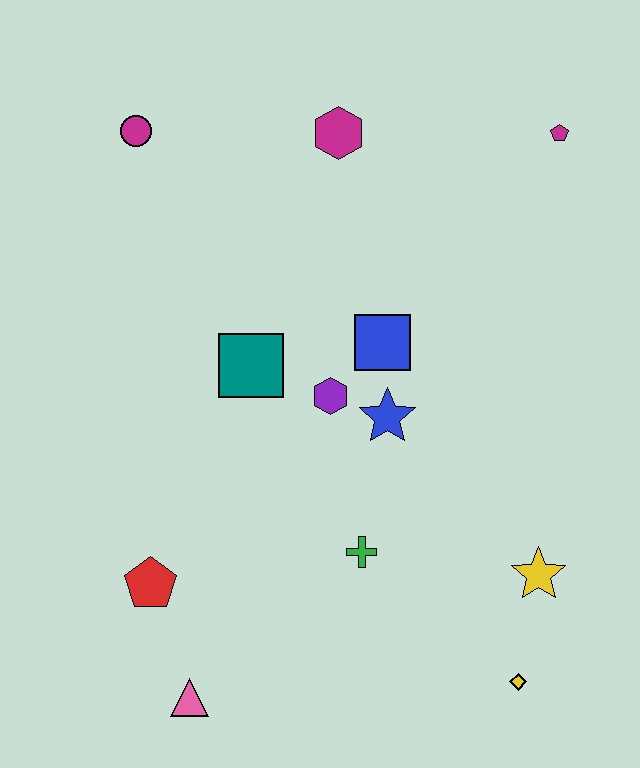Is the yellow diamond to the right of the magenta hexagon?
Yes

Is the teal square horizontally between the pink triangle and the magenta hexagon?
Yes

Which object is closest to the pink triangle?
The red pentagon is closest to the pink triangle.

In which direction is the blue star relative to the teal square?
The blue star is to the right of the teal square.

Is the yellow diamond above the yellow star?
No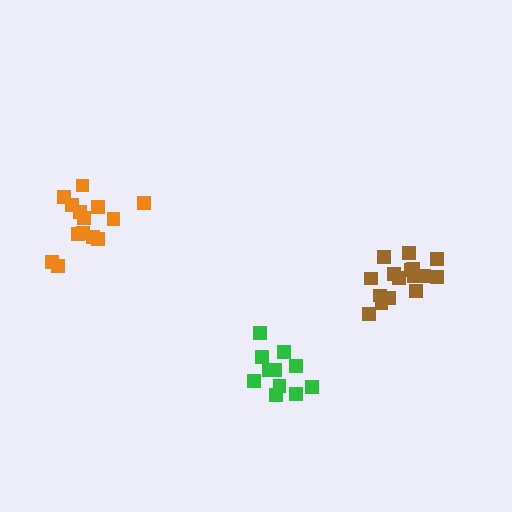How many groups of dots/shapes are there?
There are 3 groups.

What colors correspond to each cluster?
The clusters are colored: green, orange, brown.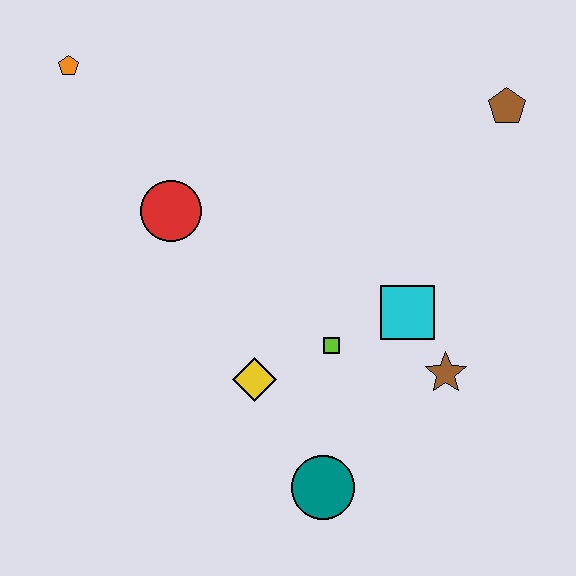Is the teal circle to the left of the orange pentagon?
No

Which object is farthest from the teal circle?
The orange pentagon is farthest from the teal circle.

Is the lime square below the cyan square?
Yes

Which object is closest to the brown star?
The cyan square is closest to the brown star.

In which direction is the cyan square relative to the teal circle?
The cyan square is above the teal circle.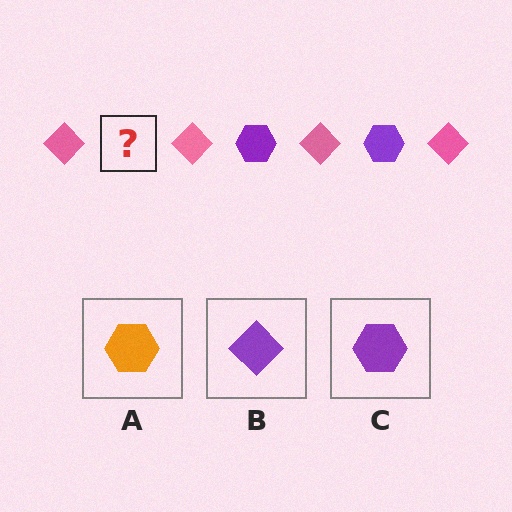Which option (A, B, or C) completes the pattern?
C.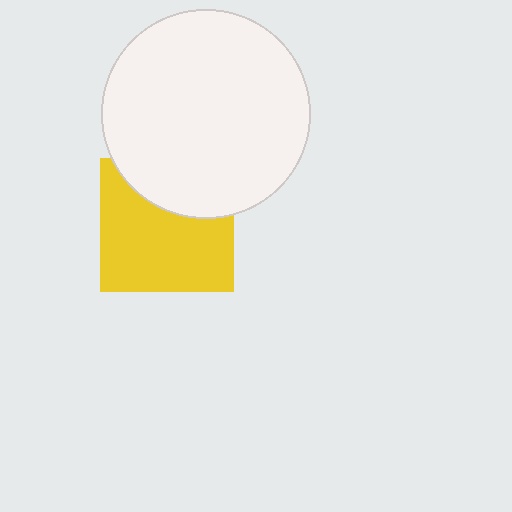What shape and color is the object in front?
The object in front is a white circle.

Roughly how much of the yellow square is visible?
Most of it is visible (roughly 67%).